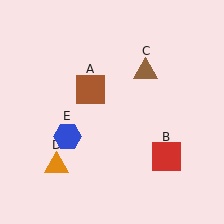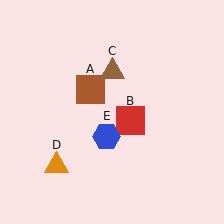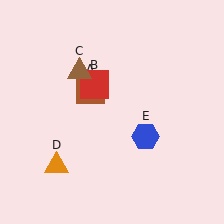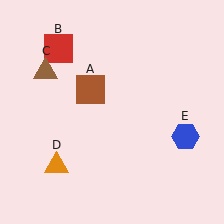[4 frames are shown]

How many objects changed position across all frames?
3 objects changed position: red square (object B), brown triangle (object C), blue hexagon (object E).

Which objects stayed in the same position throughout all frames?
Brown square (object A) and orange triangle (object D) remained stationary.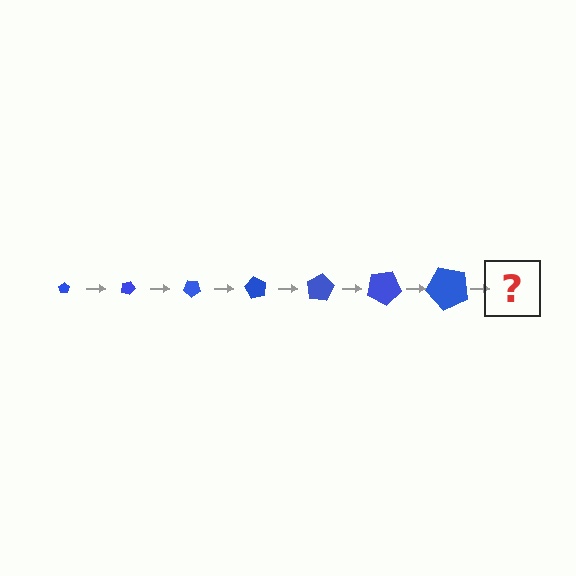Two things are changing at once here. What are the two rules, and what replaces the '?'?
The two rules are that the pentagon grows larger each step and it rotates 20 degrees each step. The '?' should be a pentagon, larger than the previous one and rotated 140 degrees from the start.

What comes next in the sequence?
The next element should be a pentagon, larger than the previous one and rotated 140 degrees from the start.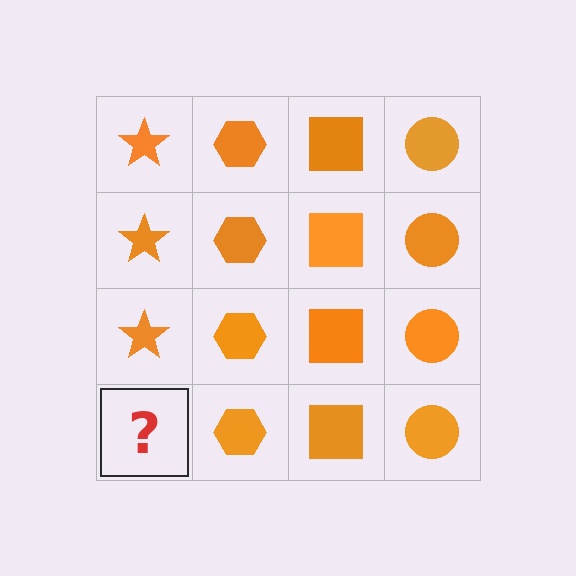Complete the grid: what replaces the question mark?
The question mark should be replaced with an orange star.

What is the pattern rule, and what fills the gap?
The rule is that each column has a consistent shape. The gap should be filled with an orange star.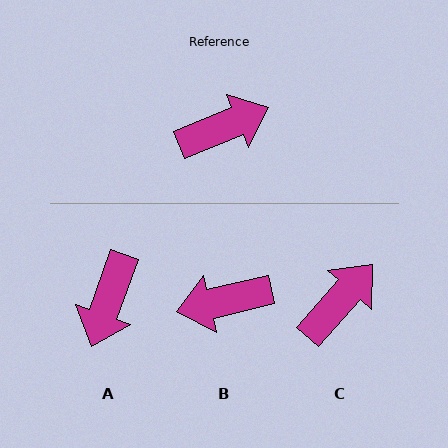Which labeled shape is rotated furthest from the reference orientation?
B, about 170 degrees away.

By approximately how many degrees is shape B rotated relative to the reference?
Approximately 170 degrees counter-clockwise.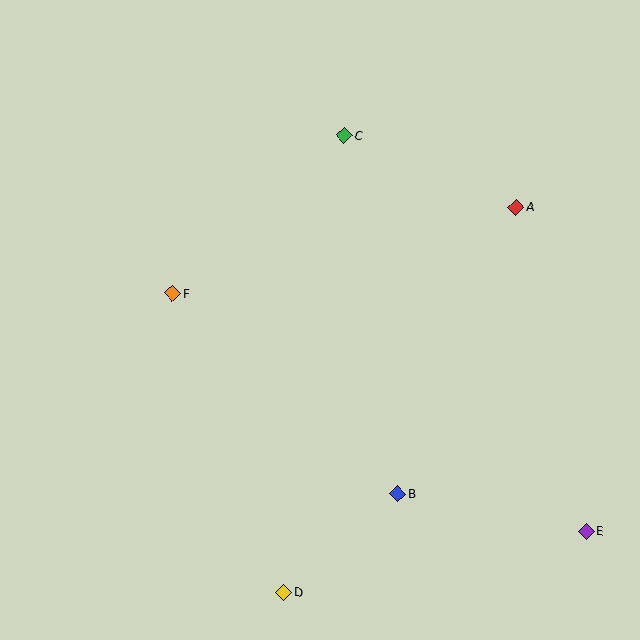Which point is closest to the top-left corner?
Point F is closest to the top-left corner.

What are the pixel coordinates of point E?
Point E is at (586, 531).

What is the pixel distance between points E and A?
The distance between E and A is 332 pixels.